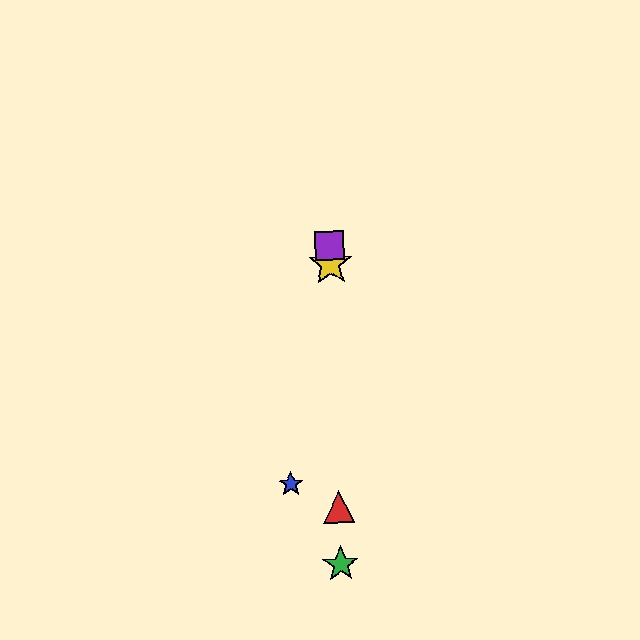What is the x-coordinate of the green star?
The green star is at x≈341.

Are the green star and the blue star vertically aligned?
No, the green star is at x≈341 and the blue star is at x≈291.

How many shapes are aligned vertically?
4 shapes (the red triangle, the green star, the yellow star, the purple square) are aligned vertically.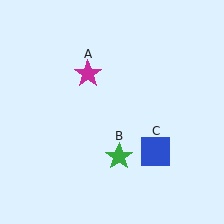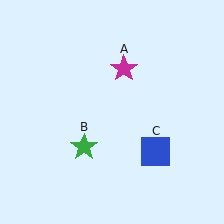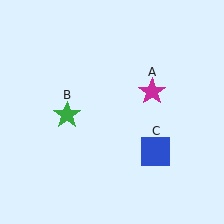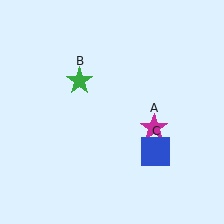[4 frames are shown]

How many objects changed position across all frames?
2 objects changed position: magenta star (object A), green star (object B).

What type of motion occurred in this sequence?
The magenta star (object A), green star (object B) rotated clockwise around the center of the scene.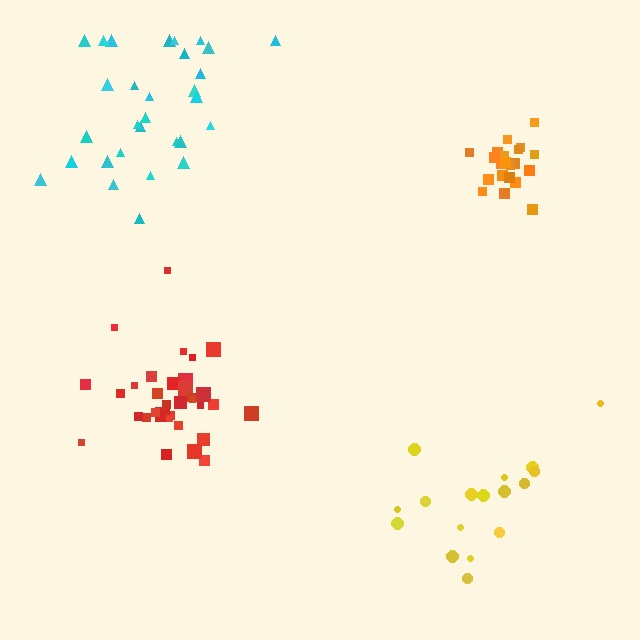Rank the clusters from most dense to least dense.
orange, red, cyan, yellow.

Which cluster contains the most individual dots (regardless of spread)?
Red (34).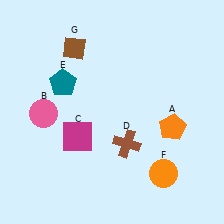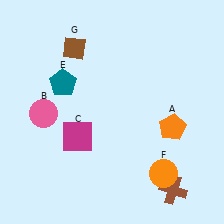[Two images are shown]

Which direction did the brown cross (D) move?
The brown cross (D) moved right.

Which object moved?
The brown cross (D) moved right.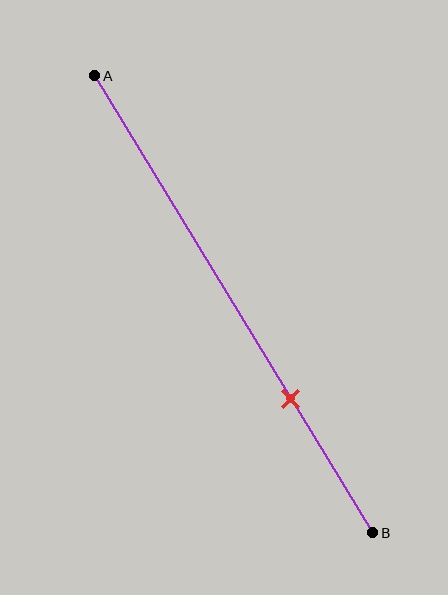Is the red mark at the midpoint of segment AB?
No, the mark is at about 70% from A, not at the 50% midpoint.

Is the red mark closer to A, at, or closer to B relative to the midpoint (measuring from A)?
The red mark is closer to point B than the midpoint of segment AB.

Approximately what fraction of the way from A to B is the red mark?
The red mark is approximately 70% of the way from A to B.